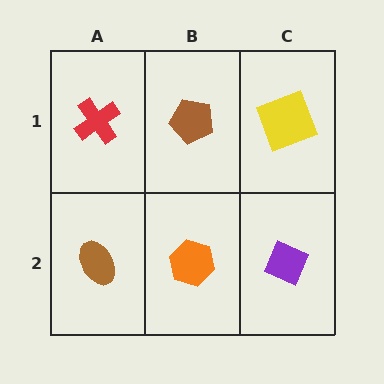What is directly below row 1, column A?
A brown ellipse.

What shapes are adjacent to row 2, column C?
A yellow square (row 1, column C), an orange hexagon (row 2, column B).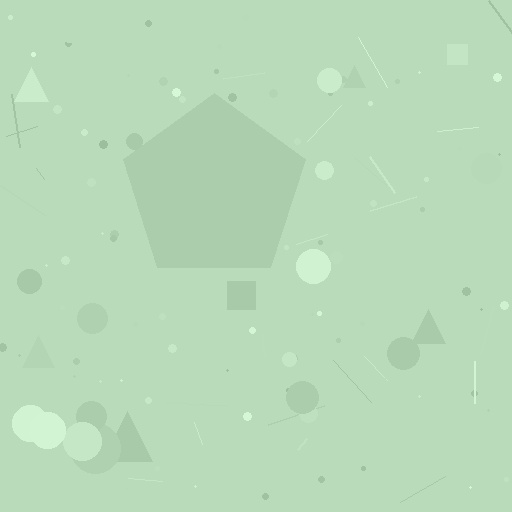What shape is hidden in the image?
A pentagon is hidden in the image.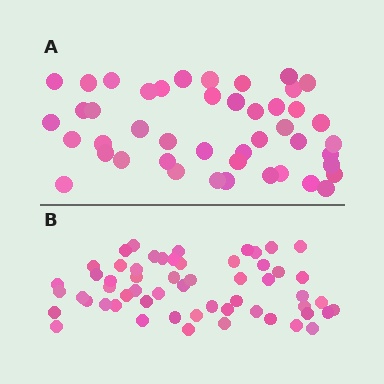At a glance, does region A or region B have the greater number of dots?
Region B (the bottom region) has more dots.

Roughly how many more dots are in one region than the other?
Region B has roughly 12 or so more dots than region A.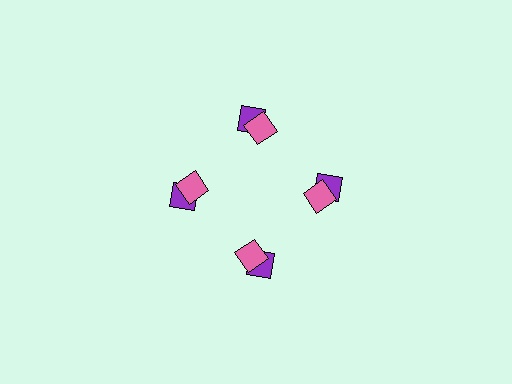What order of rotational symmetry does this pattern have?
This pattern has 4-fold rotational symmetry.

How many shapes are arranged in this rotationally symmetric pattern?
There are 8 shapes, arranged in 4 groups of 2.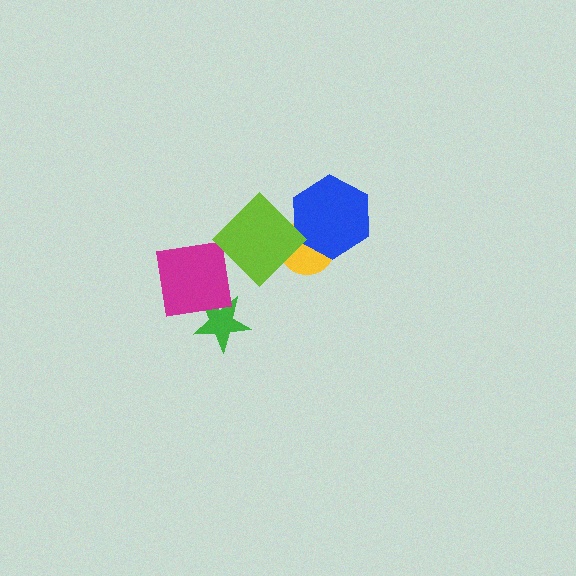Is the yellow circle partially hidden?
Yes, it is partially covered by another shape.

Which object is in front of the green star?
The magenta square is in front of the green star.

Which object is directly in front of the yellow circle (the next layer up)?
The blue hexagon is directly in front of the yellow circle.